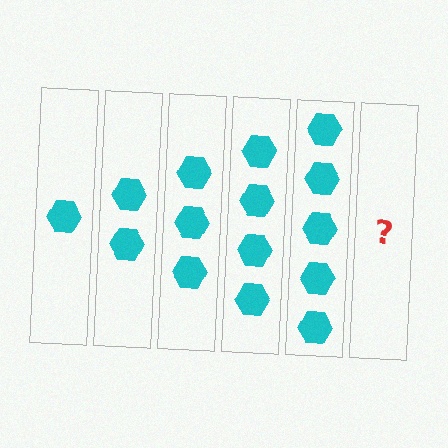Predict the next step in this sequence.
The next step is 6 hexagons.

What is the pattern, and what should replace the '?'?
The pattern is that each step adds one more hexagon. The '?' should be 6 hexagons.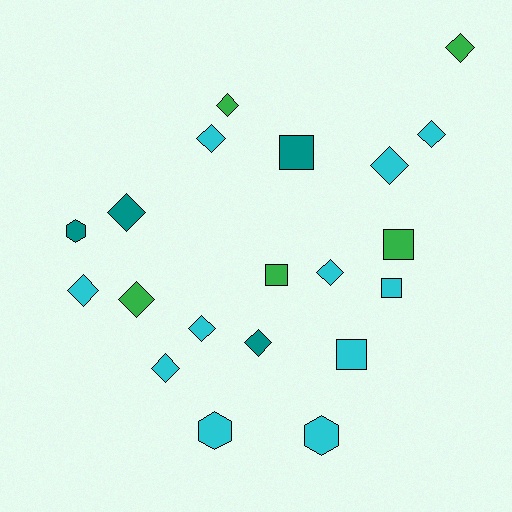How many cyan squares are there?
There are 2 cyan squares.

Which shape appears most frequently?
Diamond, with 12 objects.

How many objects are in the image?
There are 20 objects.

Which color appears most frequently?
Cyan, with 11 objects.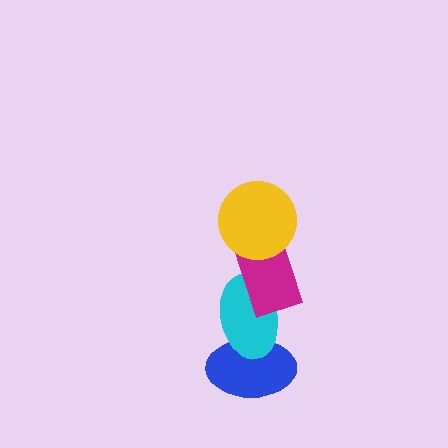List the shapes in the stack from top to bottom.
From top to bottom: the yellow circle, the magenta rectangle, the cyan ellipse, the blue ellipse.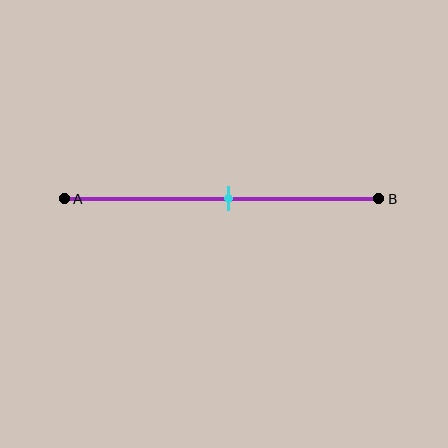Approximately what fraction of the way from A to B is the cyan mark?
The cyan mark is approximately 50% of the way from A to B.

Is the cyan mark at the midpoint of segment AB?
Yes, the mark is approximately at the midpoint.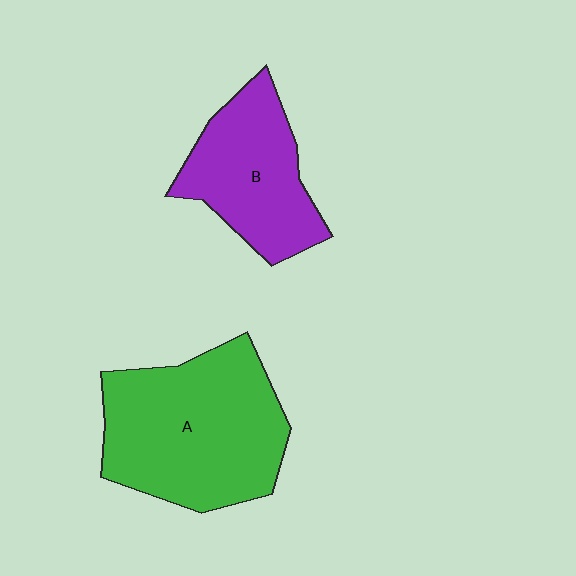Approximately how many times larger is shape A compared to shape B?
Approximately 1.5 times.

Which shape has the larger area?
Shape A (green).